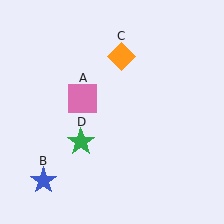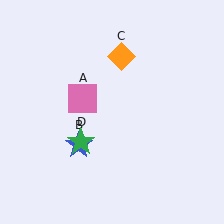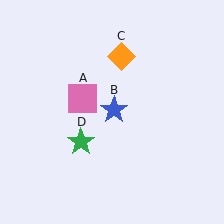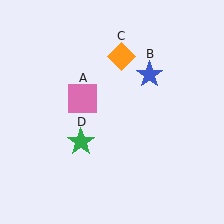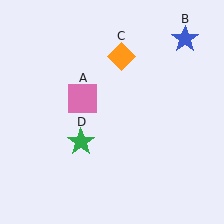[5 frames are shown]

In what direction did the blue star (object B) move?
The blue star (object B) moved up and to the right.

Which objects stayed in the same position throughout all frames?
Pink square (object A) and orange diamond (object C) and green star (object D) remained stationary.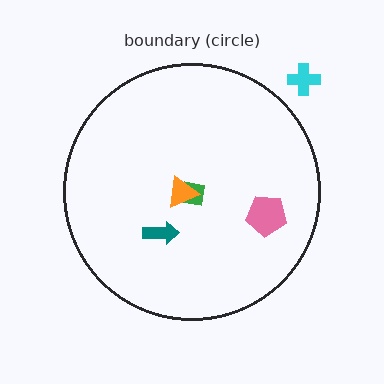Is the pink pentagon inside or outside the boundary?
Inside.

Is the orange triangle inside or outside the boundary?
Inside.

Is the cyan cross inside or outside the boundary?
Outside.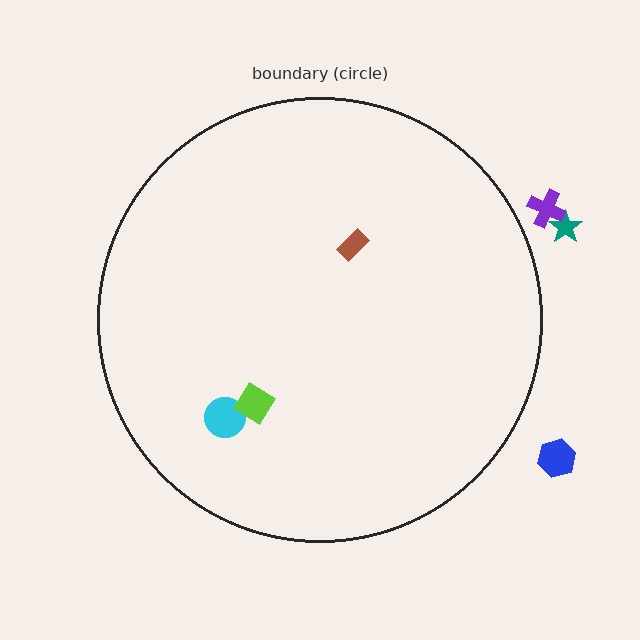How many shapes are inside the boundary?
3 inside, 3 outside.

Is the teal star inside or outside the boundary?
Outside.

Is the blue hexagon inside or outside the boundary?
Outside.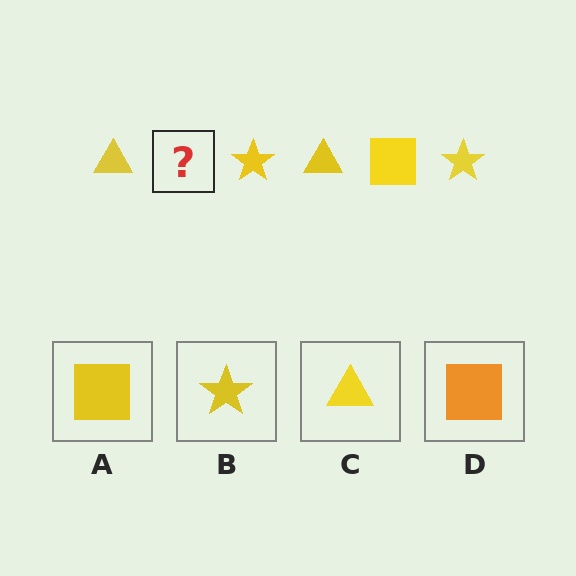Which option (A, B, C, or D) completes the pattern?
A.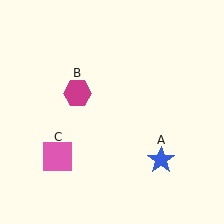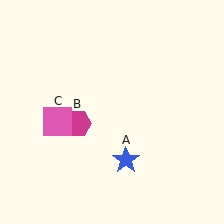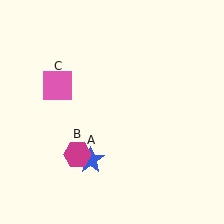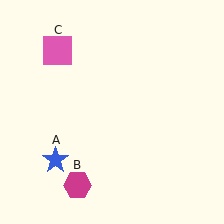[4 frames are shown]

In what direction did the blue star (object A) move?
The blue star (object A) moved left.